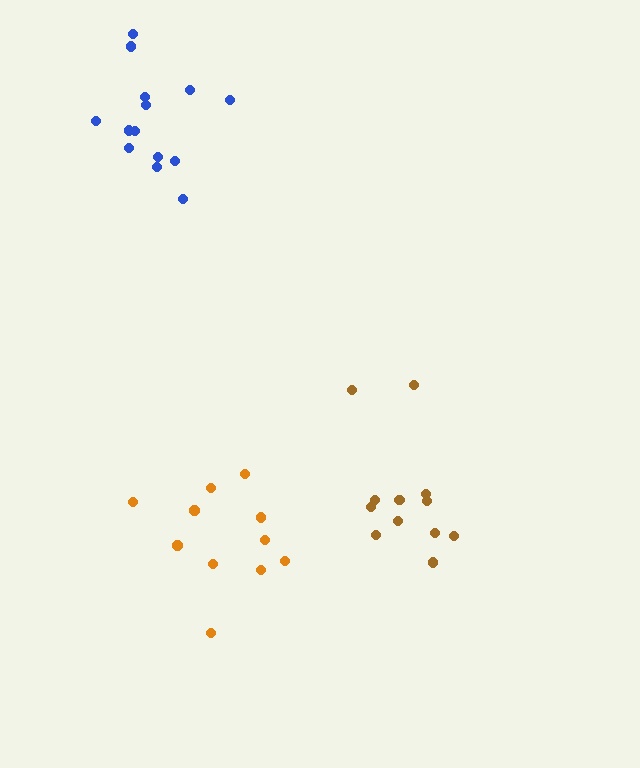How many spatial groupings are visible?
There are 3 spatial groupings.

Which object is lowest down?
The orange cluster is bottommost.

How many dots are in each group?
Group 1: 12 dots, Group 2: 14 dots, Group 3: 11 dots (37 total).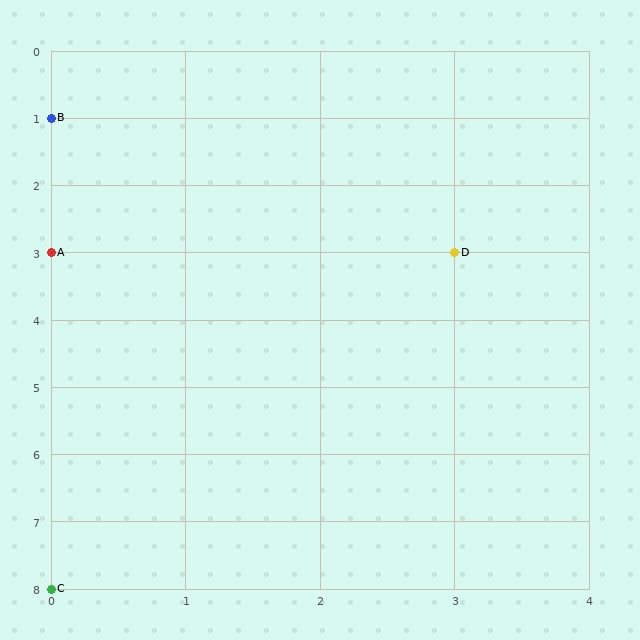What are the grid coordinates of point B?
Point B is at grid coordinates (0, 1).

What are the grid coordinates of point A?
Point A is at grid coordinates (0, 3).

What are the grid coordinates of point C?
Point C is at grid coordinates (0, 8).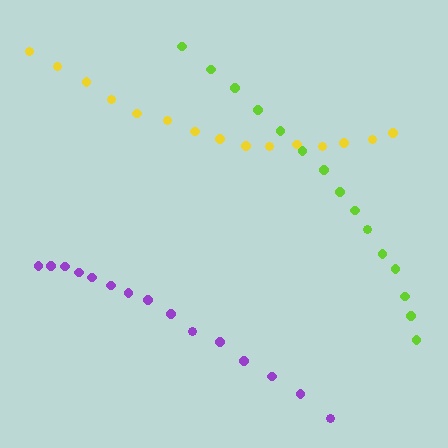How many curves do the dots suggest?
There are 3 distinct paths.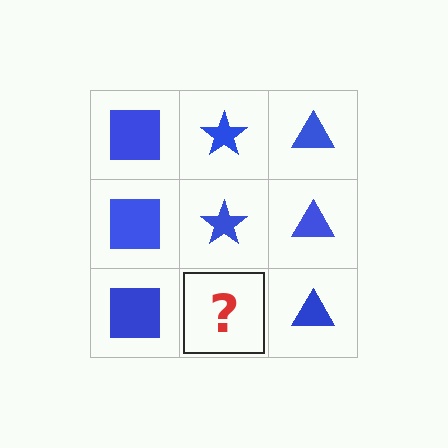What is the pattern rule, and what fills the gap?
The rule is that each column has a consistent shape. The gap should be filled with a blue star.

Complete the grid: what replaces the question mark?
The question mark should be replaced with a blue star.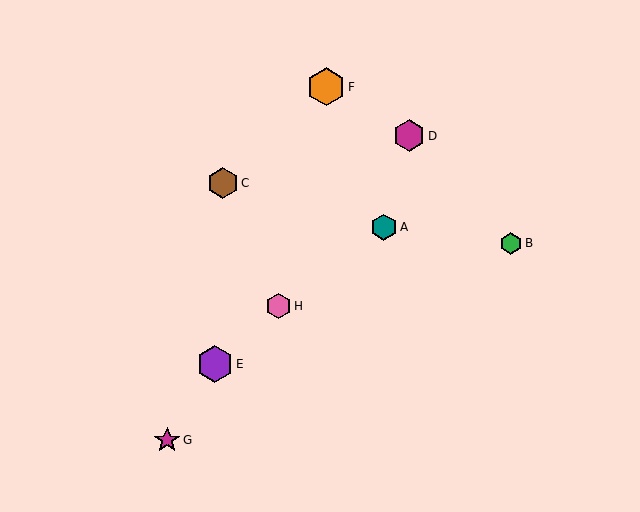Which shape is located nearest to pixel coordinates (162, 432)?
The magenta star (labeled G) at (167, 440) is nearest to that location.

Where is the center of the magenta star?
The center of the magenta star is at (167, 440).